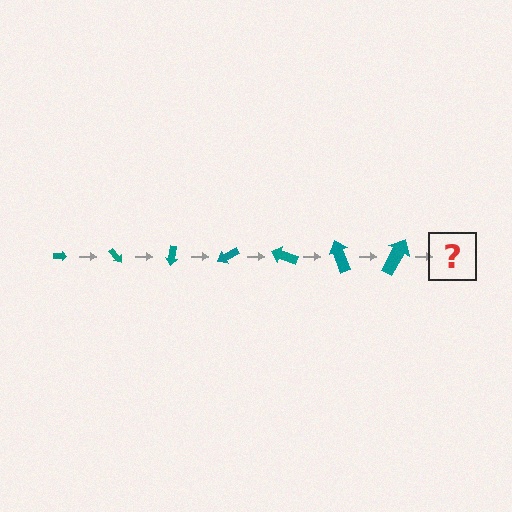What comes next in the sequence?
The next element should be an arrow, larger than the previous one and rotated 350 degrees from the start.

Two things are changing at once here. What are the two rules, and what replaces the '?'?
The two rules are that the arrow grows larger each step and it rotates 50 degrees each step. The '?' should be an arrow, larger than the previous one and rotated 350 degrees from the start.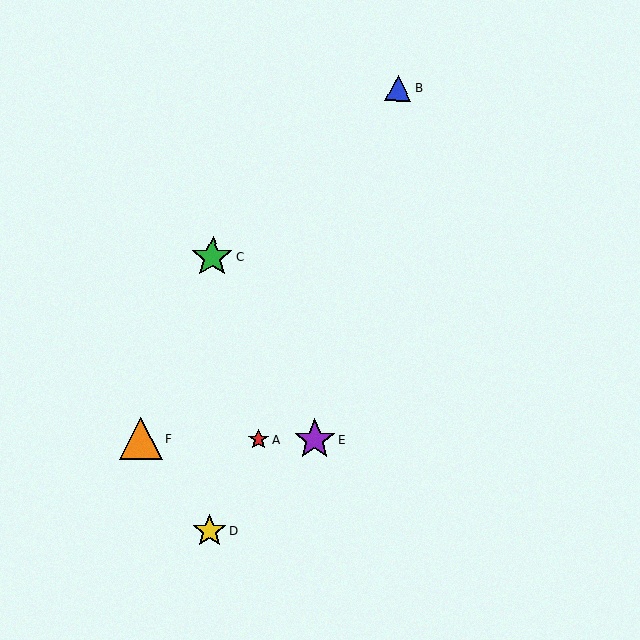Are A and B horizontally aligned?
No, A is at y≈439 and B is at y≈88.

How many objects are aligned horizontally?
3 objects (A, E, F) are aligned horizontally.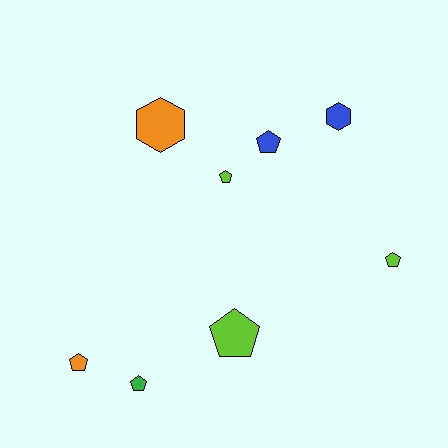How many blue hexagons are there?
There is 1 blue hexagon.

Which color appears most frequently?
Lime, with 3 objects.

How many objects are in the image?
There are 8 objects.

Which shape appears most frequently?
Pentagon, with 6 objects.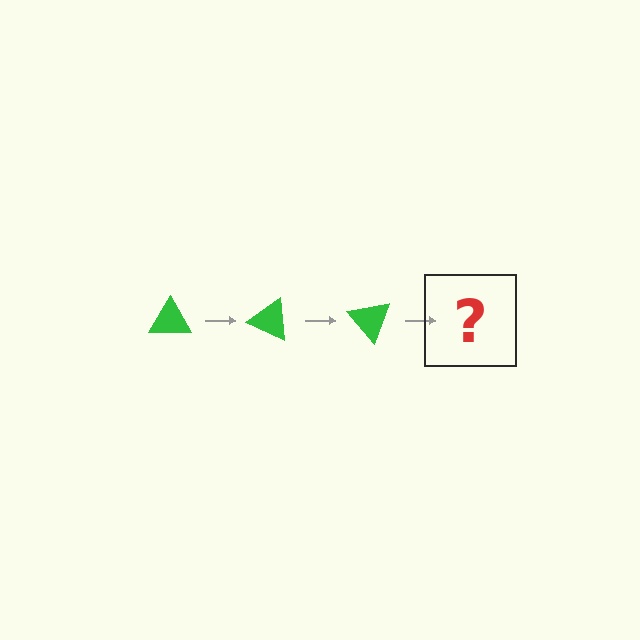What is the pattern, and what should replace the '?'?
The pattern is that the triangle rotates 25 degrees each step. The '?' should be a green triangle rotated 75 degrees.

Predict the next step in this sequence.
The next step is a green triangle rotated 75 degrees.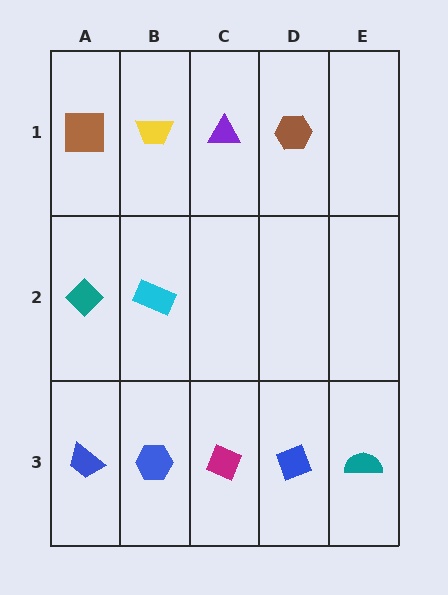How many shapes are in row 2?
2 shapes.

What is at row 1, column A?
A brown square.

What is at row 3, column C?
A magenta diamond.